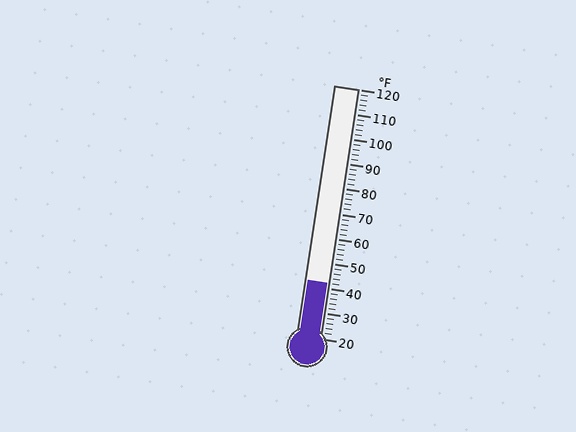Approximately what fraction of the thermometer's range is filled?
The thermometer is filled to approximately 20% of its range.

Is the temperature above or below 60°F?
The temperature is below 60°F.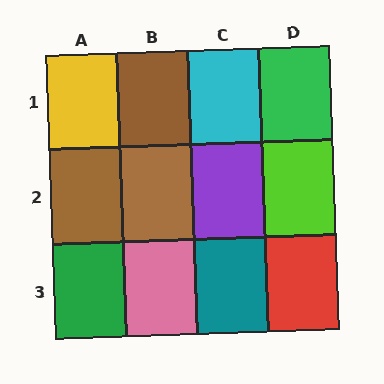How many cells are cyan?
1 cell is cyan.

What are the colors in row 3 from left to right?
Green, pink, teal, red.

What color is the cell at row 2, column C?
Purple.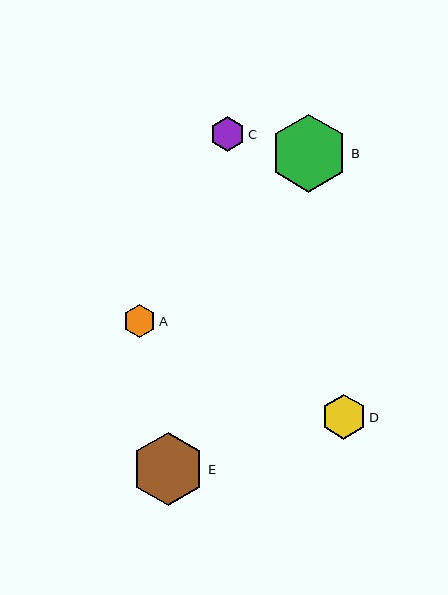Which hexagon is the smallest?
Hexagon A is the smallest with a size of approximately 33 pixels.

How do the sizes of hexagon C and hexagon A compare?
Hexagon C and hexagon A are approximately the same size.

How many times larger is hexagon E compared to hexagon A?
Hexagon E is approximately 2.3 times the size of hexagon A.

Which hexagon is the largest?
Hexagon B is the largest with a size of approximately 78 pixels.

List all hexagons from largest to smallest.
From largest to smallest: B, E, D, C, A.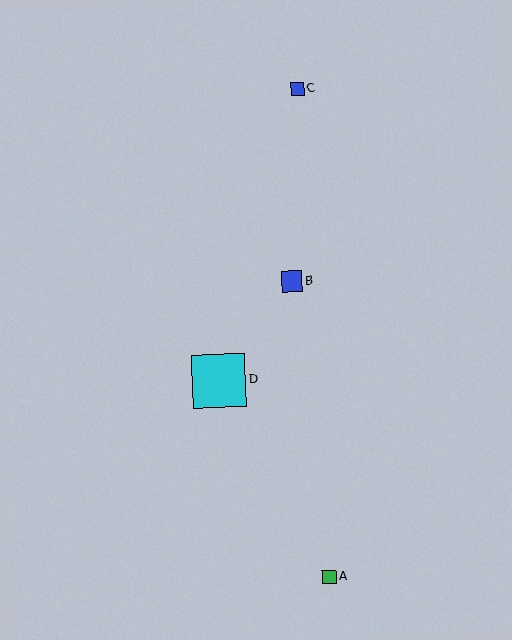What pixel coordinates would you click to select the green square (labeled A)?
Click at (329, 577) to select the green square A.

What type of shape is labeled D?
Shape D is a cyan square.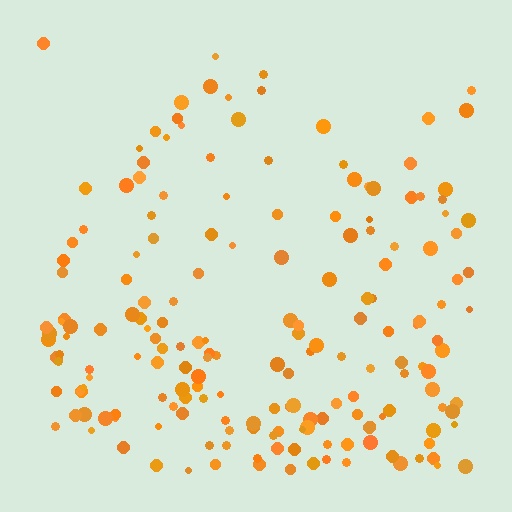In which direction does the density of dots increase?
From top to bottom, with the bottom side densest.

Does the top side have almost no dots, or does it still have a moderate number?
Still a moderate number, just noticeably fewer than the bottom.